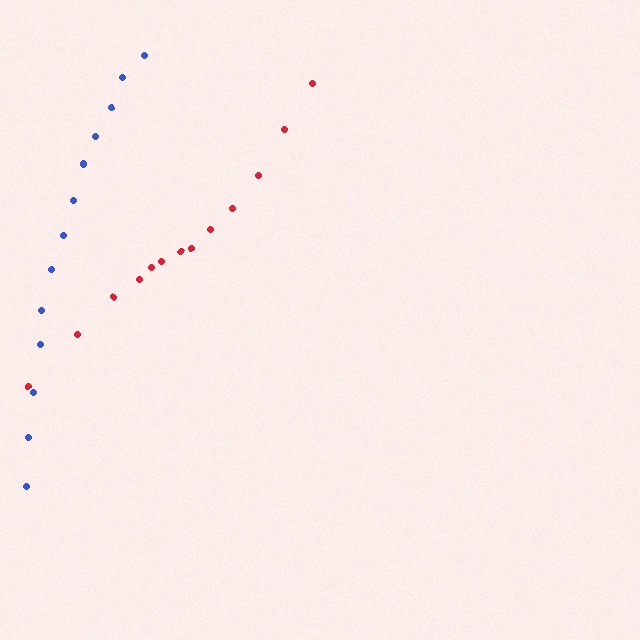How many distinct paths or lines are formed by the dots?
There are 2 distinct paths.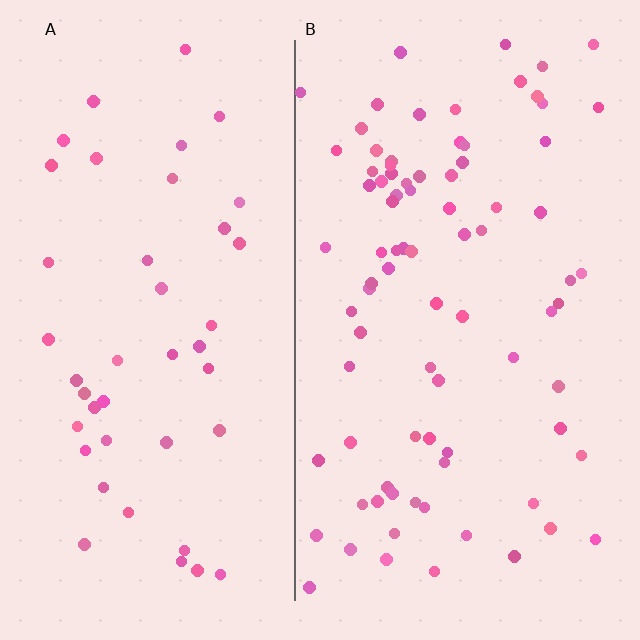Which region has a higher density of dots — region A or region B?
B (the right).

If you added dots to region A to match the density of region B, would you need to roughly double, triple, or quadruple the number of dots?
Approximately double.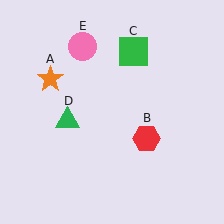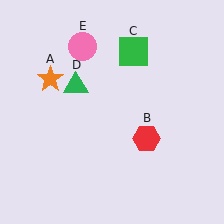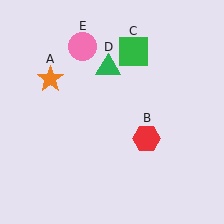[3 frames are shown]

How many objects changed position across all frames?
1 object changed position: green triangle (object D).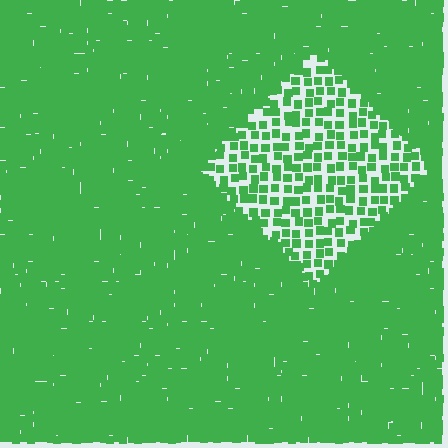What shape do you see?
I see a diamond.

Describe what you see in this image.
The image contains small green elements arranged at two different densities. A diamond-shaped region is visible where the elements are less densely packed than the surrounding area.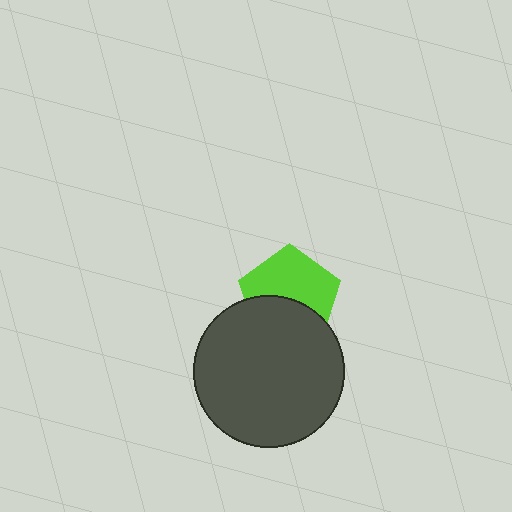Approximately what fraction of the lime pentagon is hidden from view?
Roughly 43% of the lime pentagon is hidden behind the dark gray circle.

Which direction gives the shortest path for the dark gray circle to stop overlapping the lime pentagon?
Moving down gives the shortest separation.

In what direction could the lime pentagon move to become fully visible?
The lime pentagon could move up. That would shift it out from behind the dark gray circle entirely.